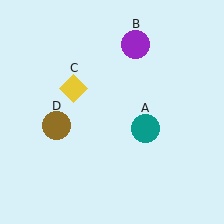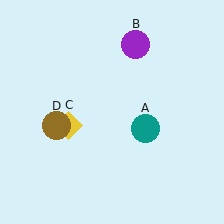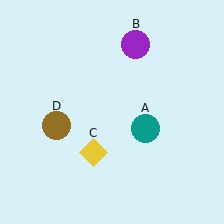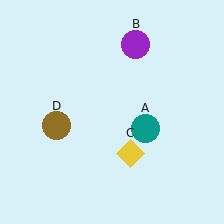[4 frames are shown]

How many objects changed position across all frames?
1 object changed position: yellow diamond (object C).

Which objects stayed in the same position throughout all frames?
Teal circle (object A) and purple circle (object B) and brown circle (object D) remained stationary.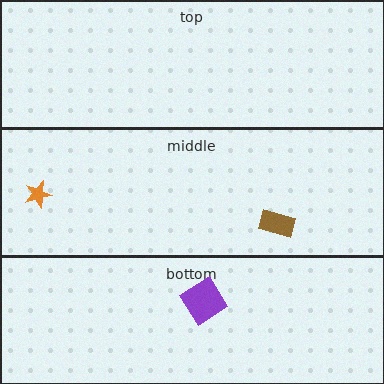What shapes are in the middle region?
The orange star, the brown rectangle.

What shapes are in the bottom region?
The purple diamond.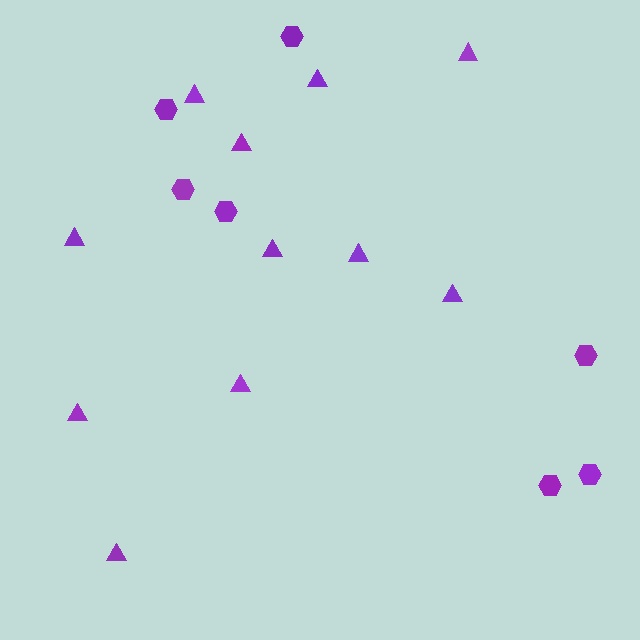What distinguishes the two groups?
There are 2 groups: one group of triangles (11) and one group of hexagons (7).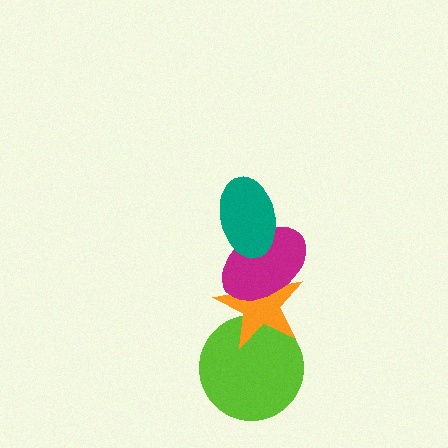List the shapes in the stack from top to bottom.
From top to bottom: the teal ellipse, the magenta ellipse, the orange star, the lime circle.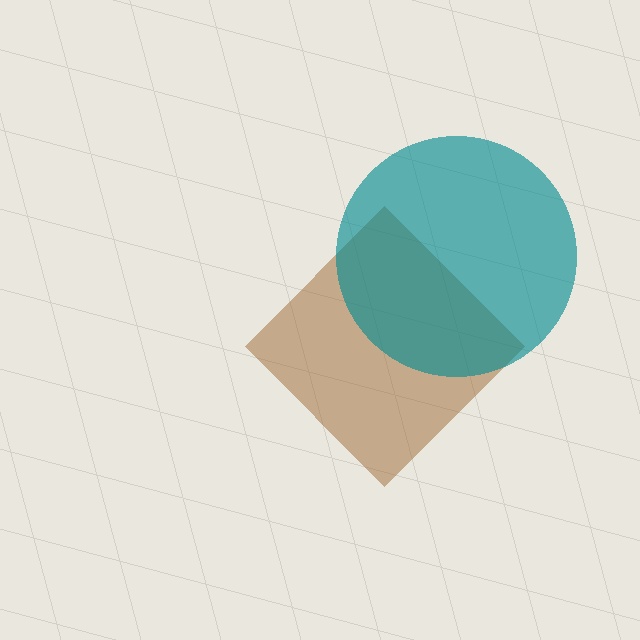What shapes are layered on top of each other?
The layered shapes are: a brown diamond, a teal circle.